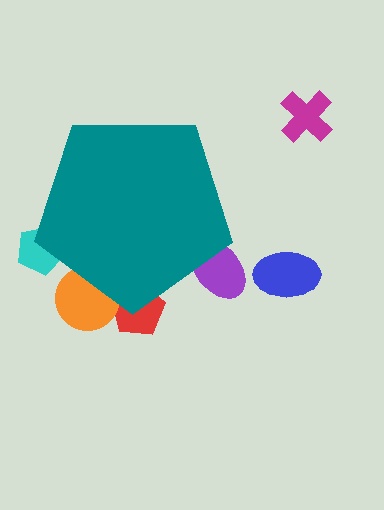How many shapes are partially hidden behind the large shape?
4 shapes are partially hidden.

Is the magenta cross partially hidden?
No, the magenta cross is fully visible.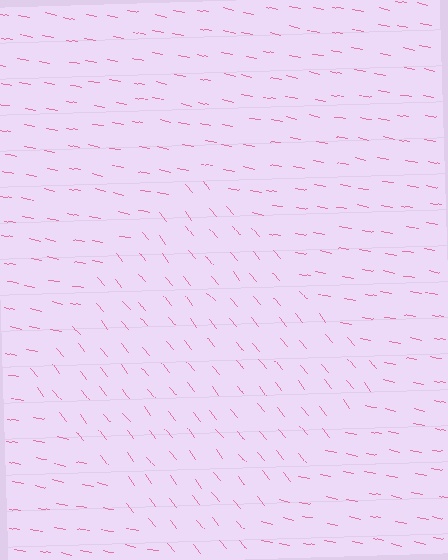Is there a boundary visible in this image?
Yes, there is a texture boundary formed by a change in line orientation.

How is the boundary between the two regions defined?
The boundary is defined purely by a change in line orientation (approximately 39 degrees difference). All lines are the same color and thickness.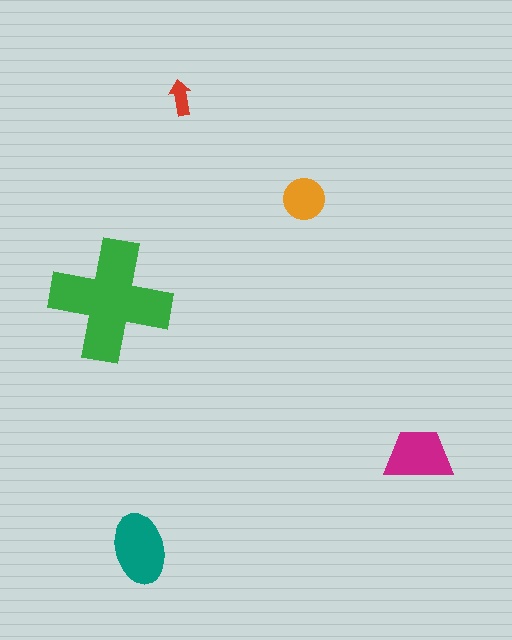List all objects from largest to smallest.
The green cross, the teal ellipse, the magenta trapezoid, the orange circle, the red arrow.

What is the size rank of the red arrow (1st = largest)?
5th.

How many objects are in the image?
There are 5 objects in the image.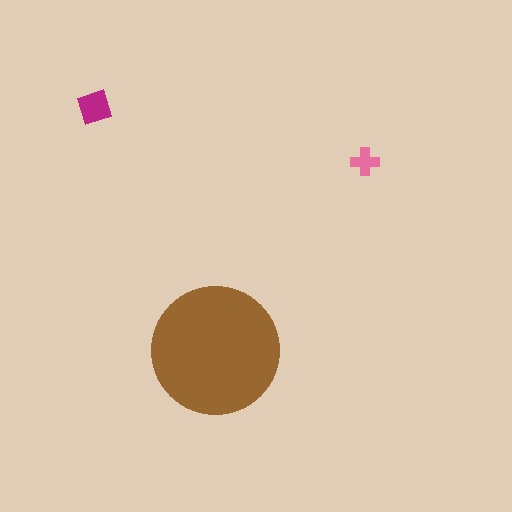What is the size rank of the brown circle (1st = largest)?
1st.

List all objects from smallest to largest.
The pink cross, the magenta diamond, the brown circle.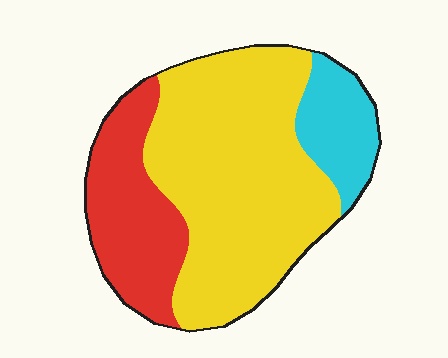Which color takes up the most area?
Yellow, at roughly 60%.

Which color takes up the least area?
Cyan, at roughly 15%.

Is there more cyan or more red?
Red.